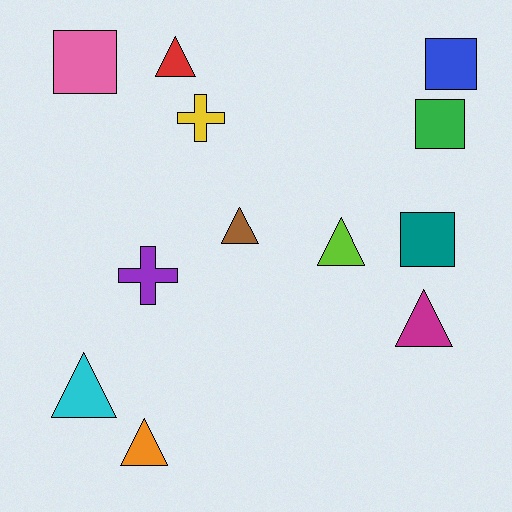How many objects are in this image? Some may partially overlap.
There are 12 objects.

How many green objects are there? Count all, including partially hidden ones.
There is 1 green object.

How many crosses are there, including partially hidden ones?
There are 2 crosses.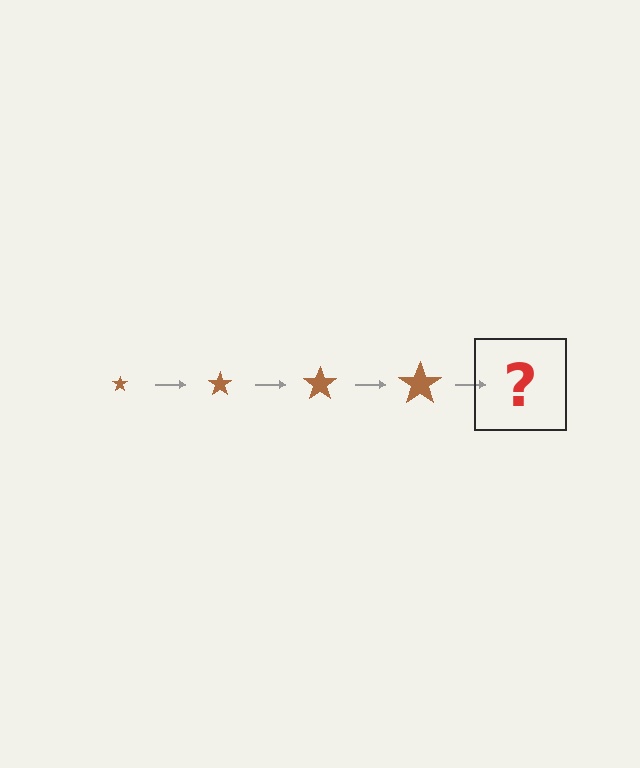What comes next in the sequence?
The next element should be a brown star, larger than the previous one.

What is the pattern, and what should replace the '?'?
The pattern is that the star gets progressively larger each step. The '?' should be a brown star, larger than the previous one.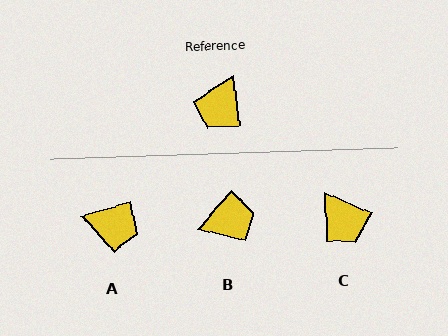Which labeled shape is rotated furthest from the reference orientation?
B, about 133 degrees away.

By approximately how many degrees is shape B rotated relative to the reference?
Approximately 133 degrees counter-clockwise.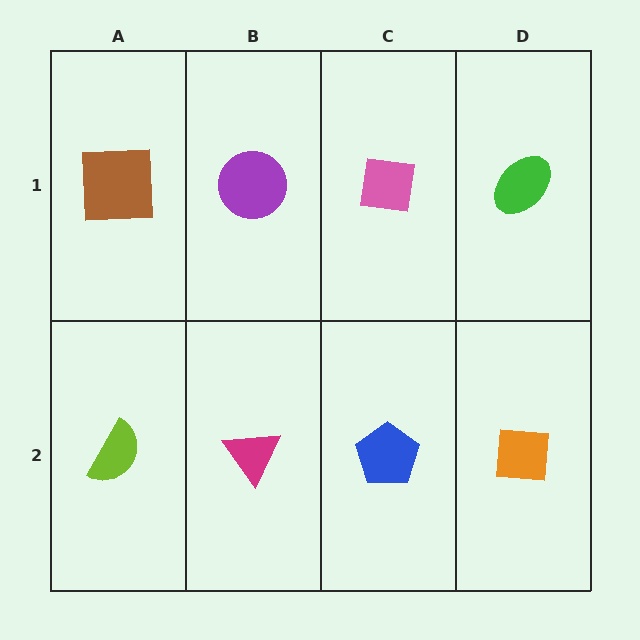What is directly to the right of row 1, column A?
A purple circle.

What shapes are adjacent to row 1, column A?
A lime semicircle (row 2, column A), a purple circle (row 1, column B).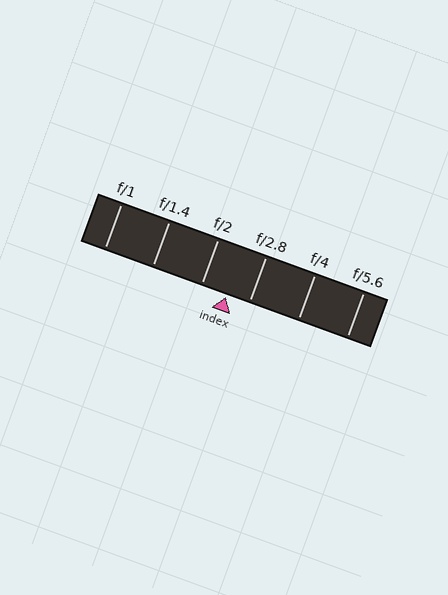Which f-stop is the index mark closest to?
The index mark is closest to f/2.8.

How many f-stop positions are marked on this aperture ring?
There are 6 f-stop positions marked.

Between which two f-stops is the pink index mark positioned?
The index mark is between f/2 and f/2.8.